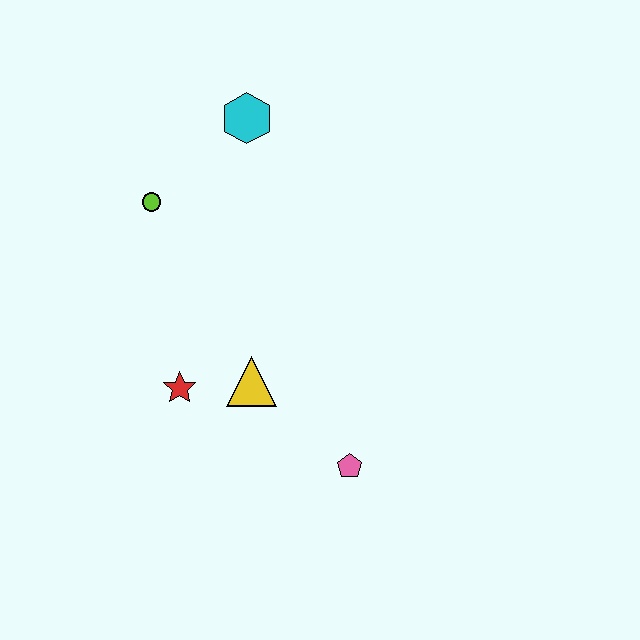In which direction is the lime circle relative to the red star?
The lime circle is above the red star.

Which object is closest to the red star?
The yellow triangle is closest to the red star.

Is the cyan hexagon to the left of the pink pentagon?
Yes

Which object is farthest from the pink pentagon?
The cyan hexagon is farthest from the pink pentagon.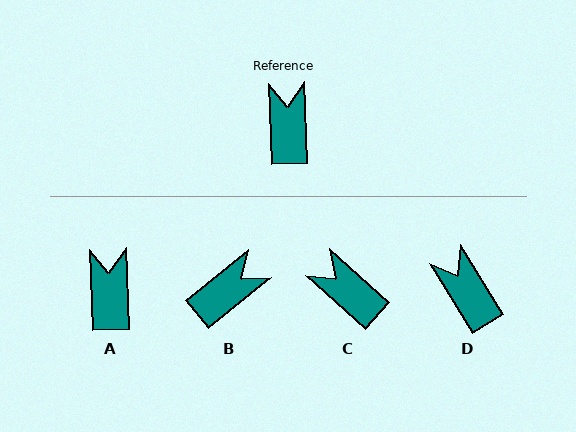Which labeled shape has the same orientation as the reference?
A.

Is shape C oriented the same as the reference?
No, it is off by about 46 degrees.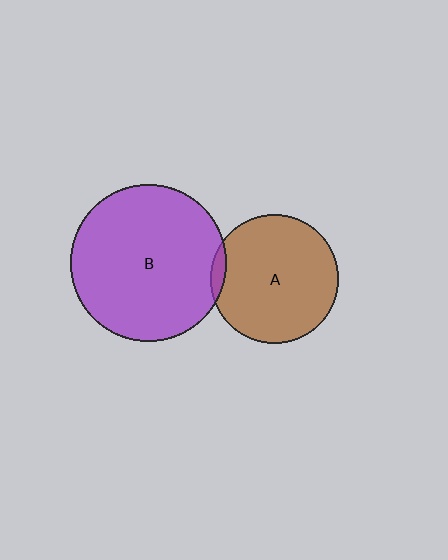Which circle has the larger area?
Circle B (purple).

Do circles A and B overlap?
Yes.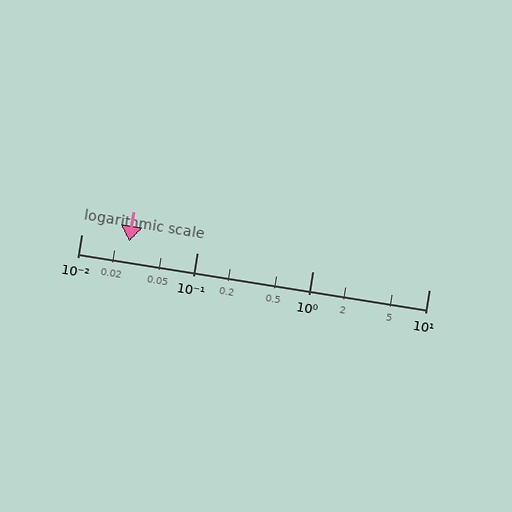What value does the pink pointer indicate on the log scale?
The pointer indicates approximately 0.026.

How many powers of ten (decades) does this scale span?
The scale spans 3 decades, from 0.01 to 10.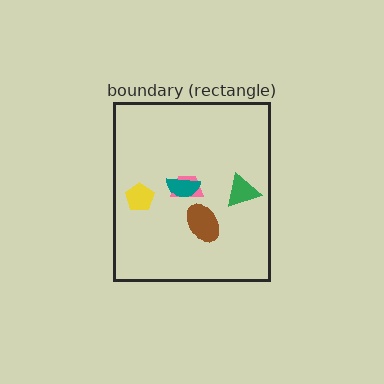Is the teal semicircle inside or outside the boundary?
Inside.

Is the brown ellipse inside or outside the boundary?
Inside.